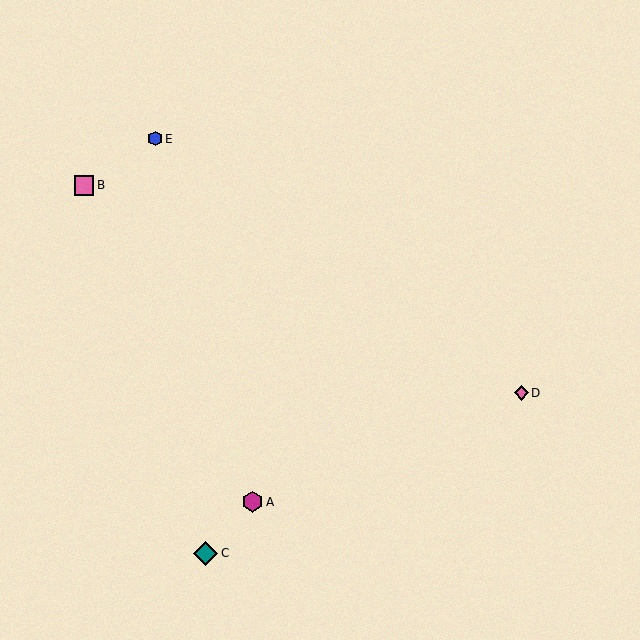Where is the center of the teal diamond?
The center of the teal diamond is at (206, 553).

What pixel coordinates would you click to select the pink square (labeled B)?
Click at (84, 186) to select the pink square B.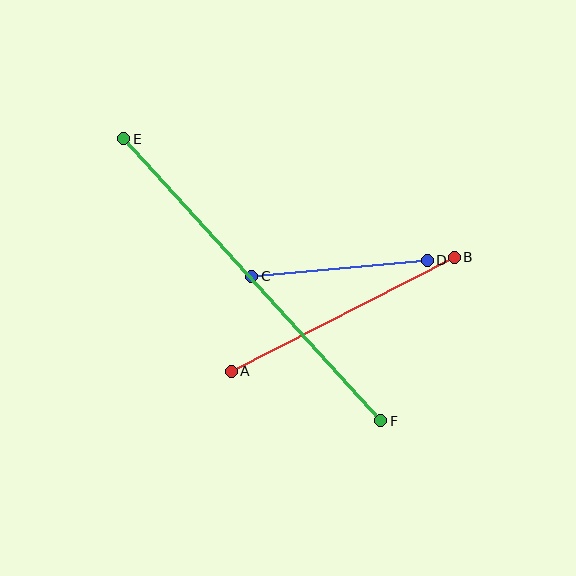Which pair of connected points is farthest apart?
Points E and F are farthest apart.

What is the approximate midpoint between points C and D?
The midpoint is at approximately (340, 268) pixels.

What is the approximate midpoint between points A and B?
The midpoint is at approximately (343, 314) pixels.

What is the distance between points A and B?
The distance is approximately 250 pixels.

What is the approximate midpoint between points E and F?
The midpoint is at approximately (252, 280) pixels.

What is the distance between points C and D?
The distance is approximately 176 pixels.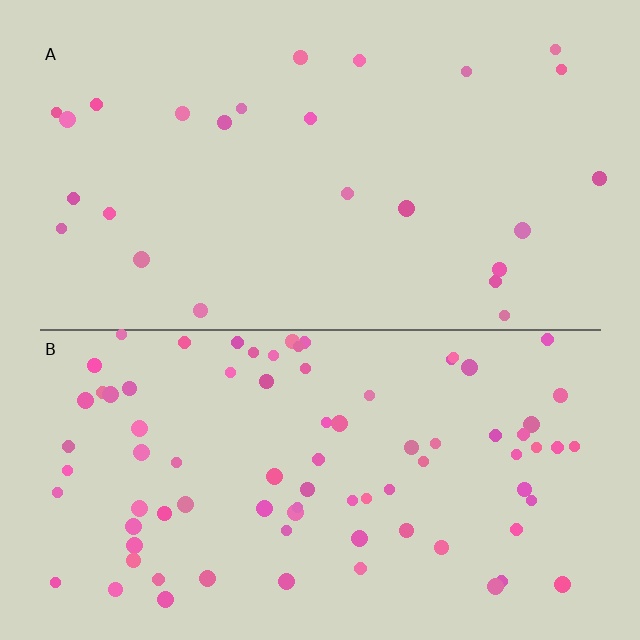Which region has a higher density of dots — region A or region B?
B (the bottom).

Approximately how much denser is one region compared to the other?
Approximately 3.2× — region B over region A.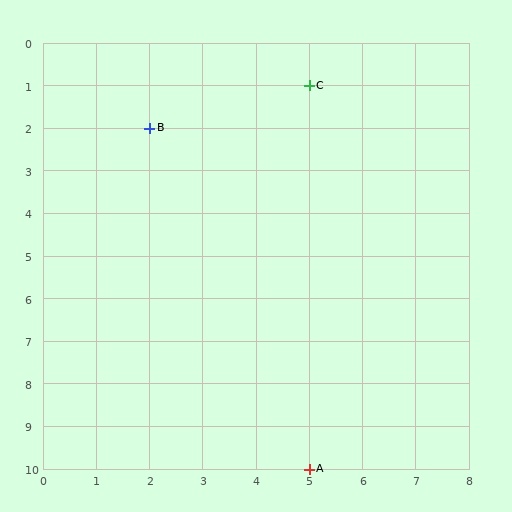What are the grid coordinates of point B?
Point B is at grid coordinates (2, 2).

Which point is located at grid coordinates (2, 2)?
Point B is at (2, 2).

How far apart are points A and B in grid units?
Points A and B are 3 columns and 8 rows apart (about 8.5 grid units diagonally).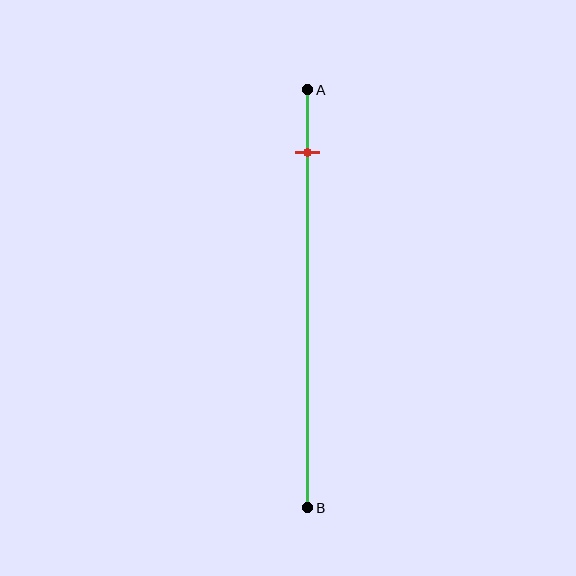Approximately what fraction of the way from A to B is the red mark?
The red mark is approximately 15% of the way from A to B.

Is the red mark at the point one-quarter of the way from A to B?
No, the mark is at about 15% from A, not at the 25% one-quarter point.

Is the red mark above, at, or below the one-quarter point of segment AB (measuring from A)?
The red mark is above the one-quarter point of segment AB.